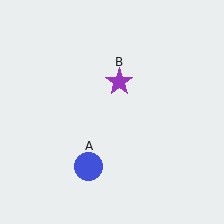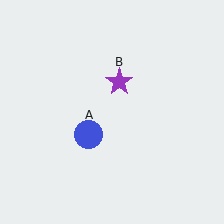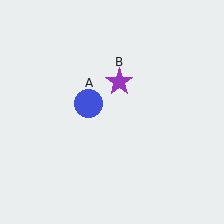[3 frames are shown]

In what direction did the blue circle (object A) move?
The blue circle (object A) moved up.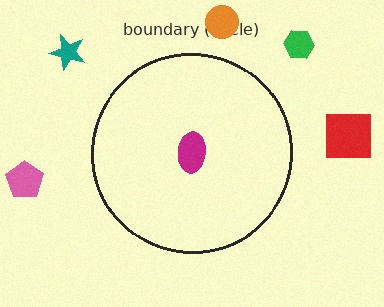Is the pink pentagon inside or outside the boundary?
Outside.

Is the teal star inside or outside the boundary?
Outside.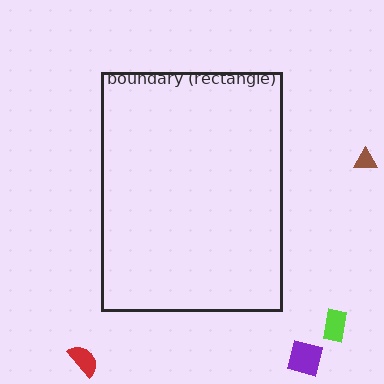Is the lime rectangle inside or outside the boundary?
Outside.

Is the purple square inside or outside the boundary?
Outside.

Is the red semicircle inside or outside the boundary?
Outside.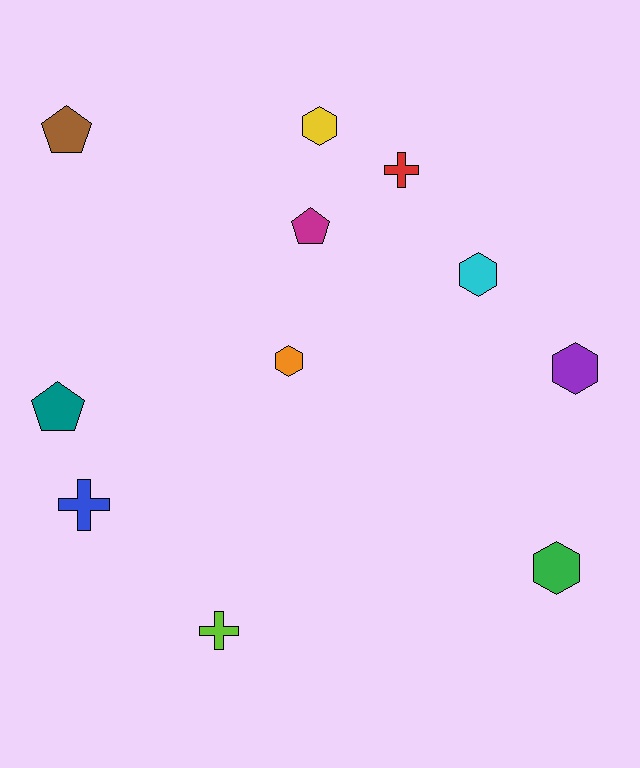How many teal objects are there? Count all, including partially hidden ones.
There is 1 teal object.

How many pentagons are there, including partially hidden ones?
There are 3 pentagons.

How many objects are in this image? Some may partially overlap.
There are 11 objects.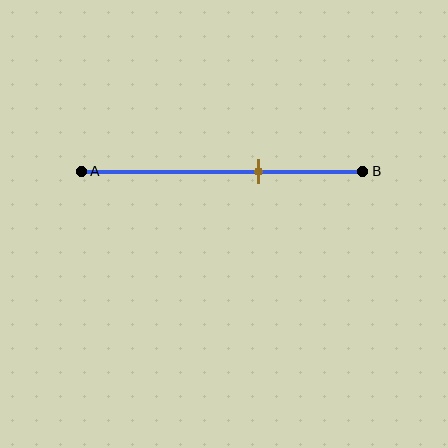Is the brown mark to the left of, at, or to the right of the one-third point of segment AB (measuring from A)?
The brown mark is to the right of the one-third point of segment AB.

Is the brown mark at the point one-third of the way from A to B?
No, the mark is at about 65% from A, not at the 33% one-third point.